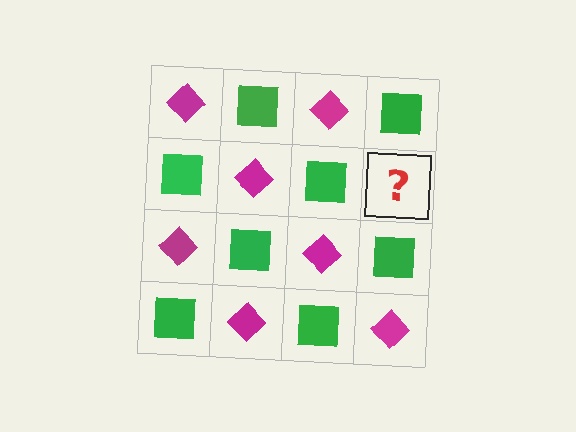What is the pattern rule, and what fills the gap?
The rule is that it alternates magenta diamond and green square in a checkerboard pattern. The gap should be filled with a magenta diamond.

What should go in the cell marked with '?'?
The missing cell should contain a magenta diamond.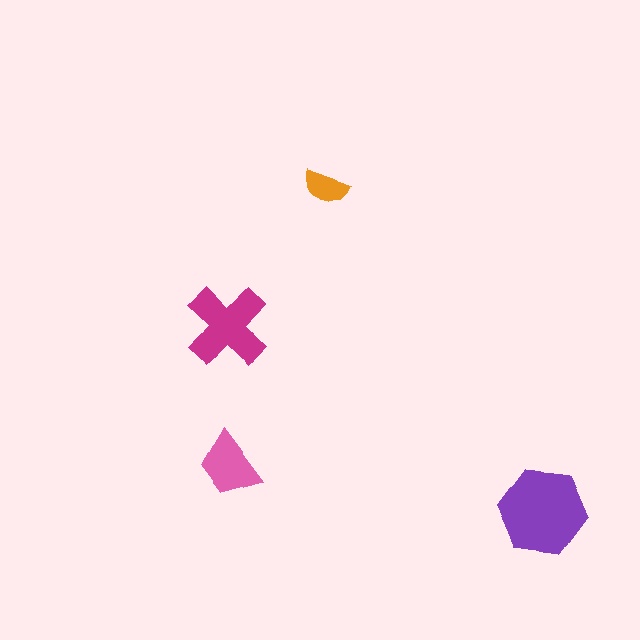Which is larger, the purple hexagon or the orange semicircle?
The purple hexagon.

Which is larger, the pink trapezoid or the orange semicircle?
The pink trapezoid.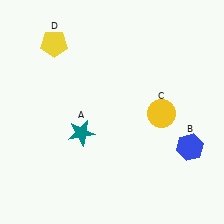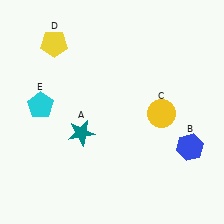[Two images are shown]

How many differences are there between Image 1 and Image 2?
There is 1 difference between the two images.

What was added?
A cyan pentagon (E) was added in Image 2.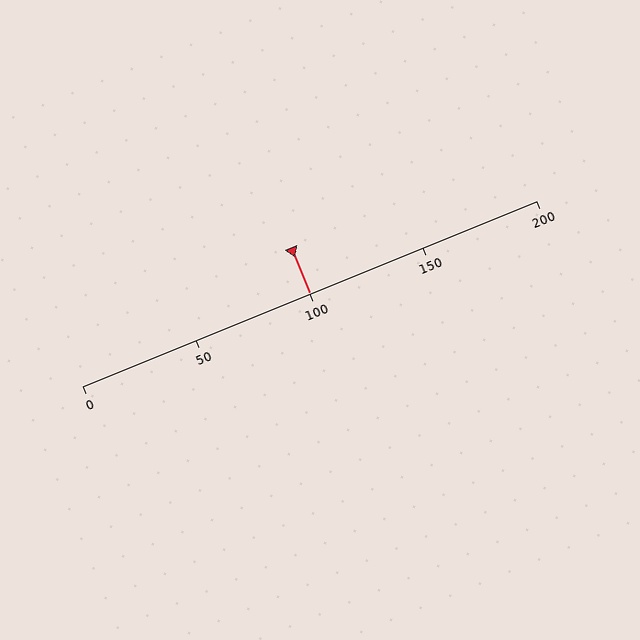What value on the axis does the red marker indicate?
The marker indicates approximately 100.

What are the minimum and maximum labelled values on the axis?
The axis runs from 0 to 200.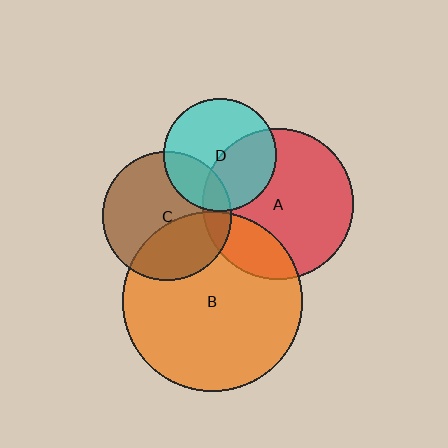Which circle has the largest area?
Circle B (orange).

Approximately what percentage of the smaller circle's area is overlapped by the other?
Approximately 10%.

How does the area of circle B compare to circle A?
Approximately 1.4 times.